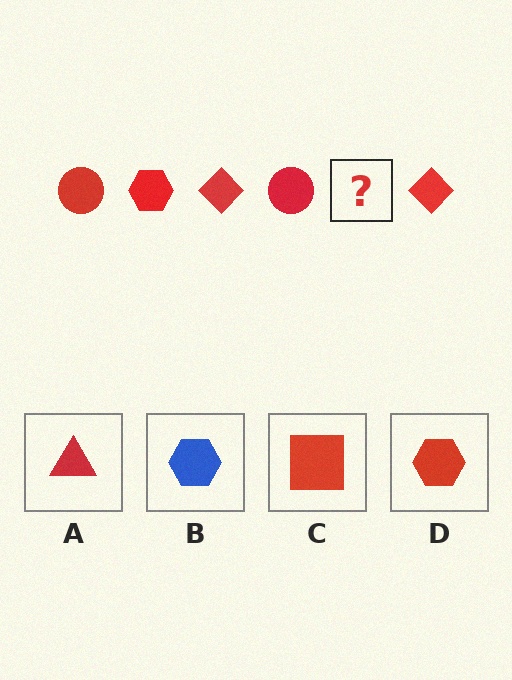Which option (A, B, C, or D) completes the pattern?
D.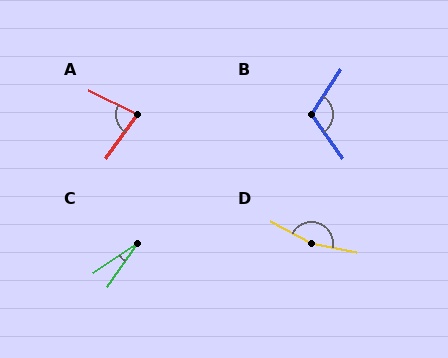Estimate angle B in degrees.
Approximately 111 degrees.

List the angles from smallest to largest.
C (22°), A (80°), B (111°), D (163°).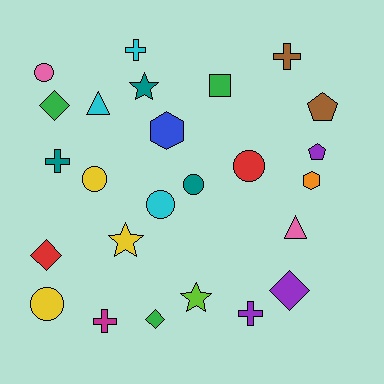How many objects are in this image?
There are 25 objects.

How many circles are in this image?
There are 6 circles.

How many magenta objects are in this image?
There is 1 magenta object.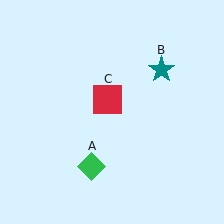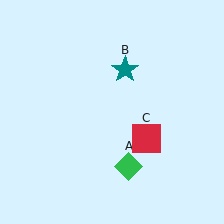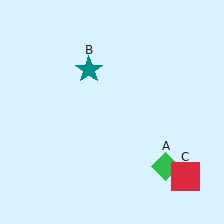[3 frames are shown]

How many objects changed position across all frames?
3 objects changed position: green diamond (object A), teal star (object B), red square (object C).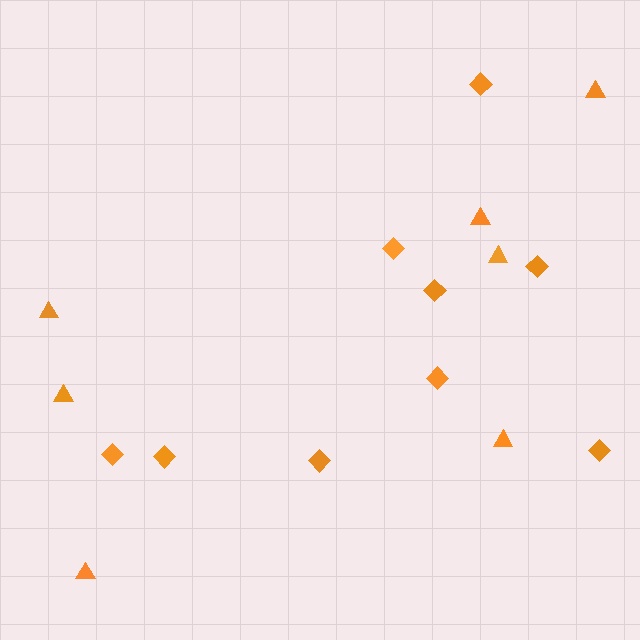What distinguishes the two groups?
There are 2 groups: one group of diamonds (9) and one group of triangles (7).